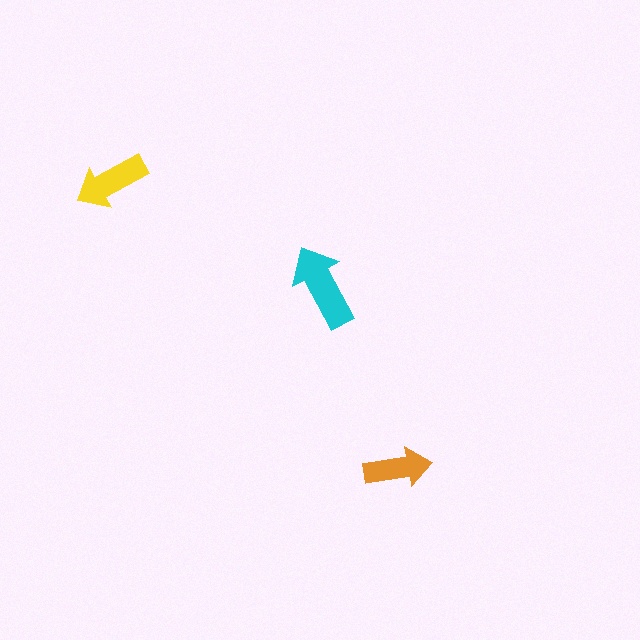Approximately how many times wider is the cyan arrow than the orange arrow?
About 1.5 times wider.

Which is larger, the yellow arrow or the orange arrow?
The yellow one.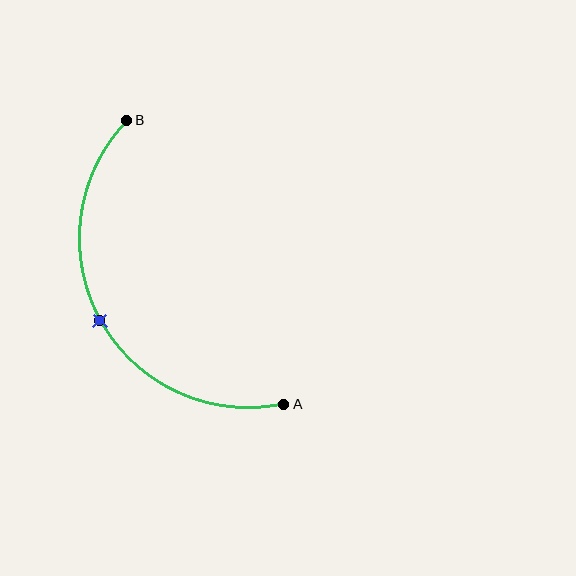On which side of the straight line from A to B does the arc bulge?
The arc bulges to the left of the straight line connecting A and B.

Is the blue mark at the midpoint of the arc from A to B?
Yes. The blue mark lies on the arc at equal arc-length from both A and B — it is the arc midpoint.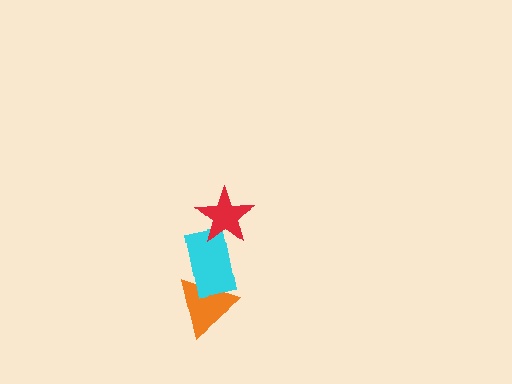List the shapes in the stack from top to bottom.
From top to bottom: the red star, the cyan rectangle, the orange triangle.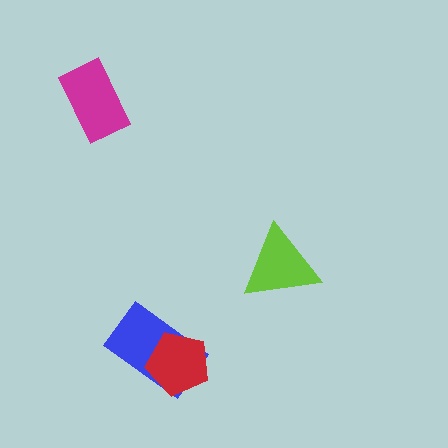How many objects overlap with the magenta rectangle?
0 objects overlap with the magenta rectangle.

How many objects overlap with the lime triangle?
0 objects overlap with the lime triangle.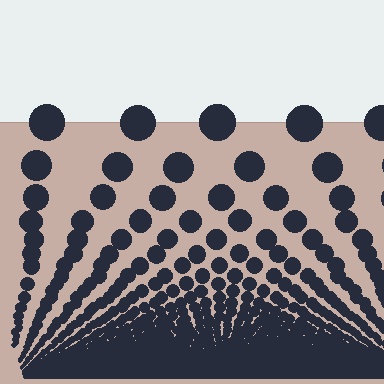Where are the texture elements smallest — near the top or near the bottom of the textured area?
Near the bottom.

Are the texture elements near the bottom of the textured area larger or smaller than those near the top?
Smaller. The gradient is inverted — elements near the bottom are smaller and denser.